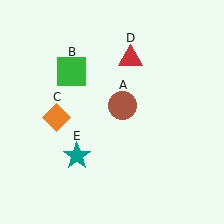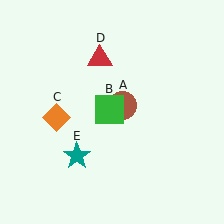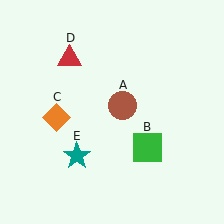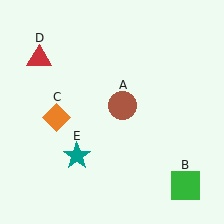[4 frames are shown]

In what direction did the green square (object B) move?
The green square (object B) moved down and to the right.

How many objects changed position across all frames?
2 objects changed position: green square (object B), red triangle (object D).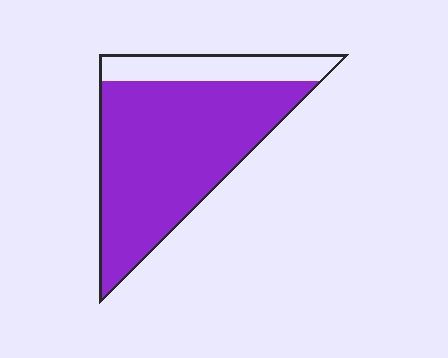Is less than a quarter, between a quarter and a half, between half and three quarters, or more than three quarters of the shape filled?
More than three quarters.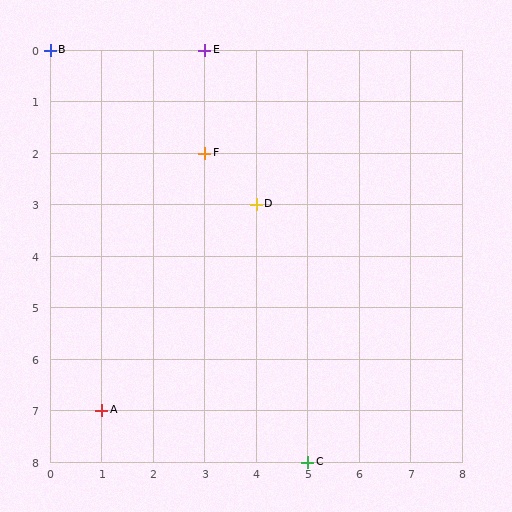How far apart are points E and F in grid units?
Points E and F are 2 rows apart.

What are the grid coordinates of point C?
Point C is at grid coordinates (5, 8).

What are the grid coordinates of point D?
Point D is at grid coordinates (4, 3).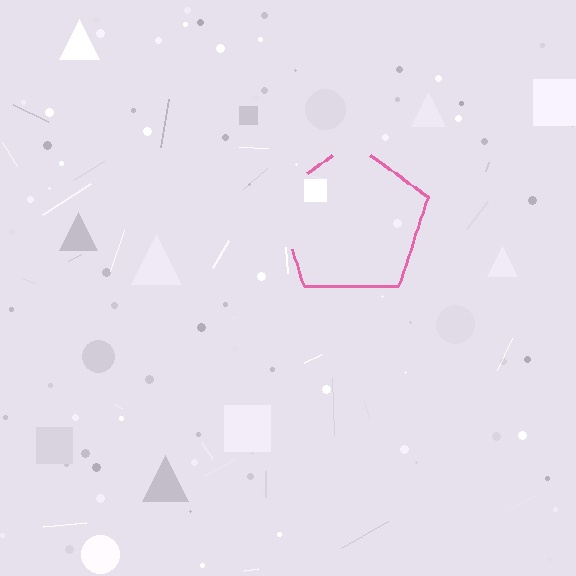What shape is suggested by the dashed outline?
The dashed outline suggests a pentagon.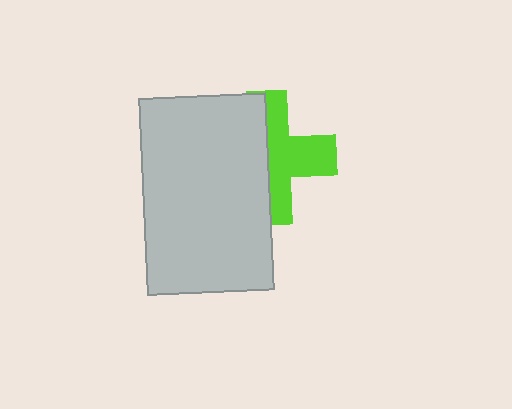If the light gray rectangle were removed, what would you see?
You would see the complete lime cross.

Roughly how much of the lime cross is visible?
About half of it is visible (roughly 50%).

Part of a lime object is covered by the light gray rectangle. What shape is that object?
It is a cross.